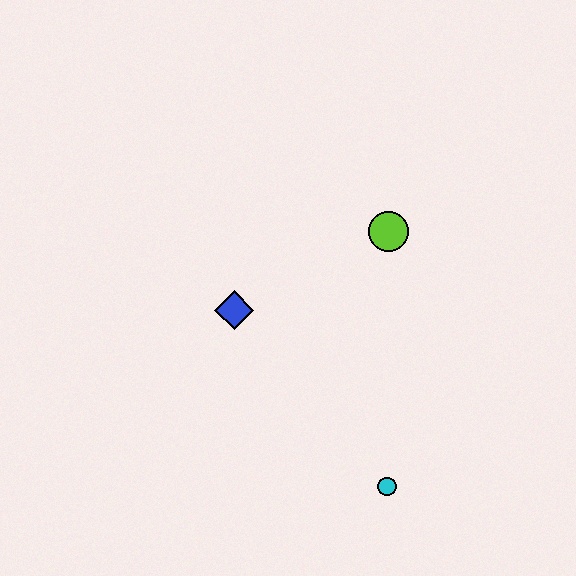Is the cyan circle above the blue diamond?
No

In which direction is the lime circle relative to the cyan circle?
The lime circle is above the cyan circle.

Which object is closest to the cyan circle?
The blue diamond is closest to the cyan circle.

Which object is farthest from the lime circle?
The cyan circle is farthest from the lime circle.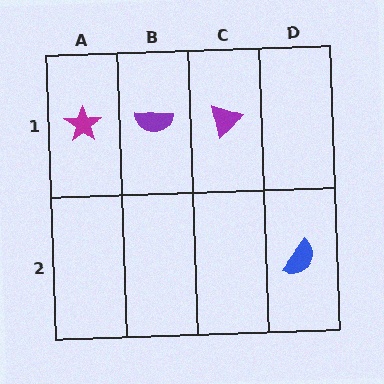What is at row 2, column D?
A blue semicircle.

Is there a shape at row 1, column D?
No, that cell is empty.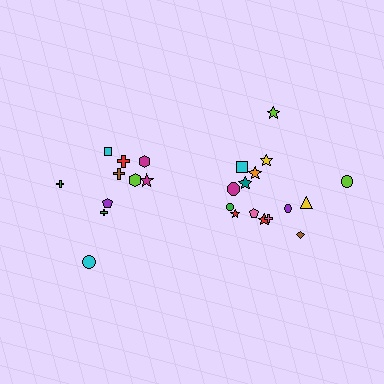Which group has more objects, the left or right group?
The right group.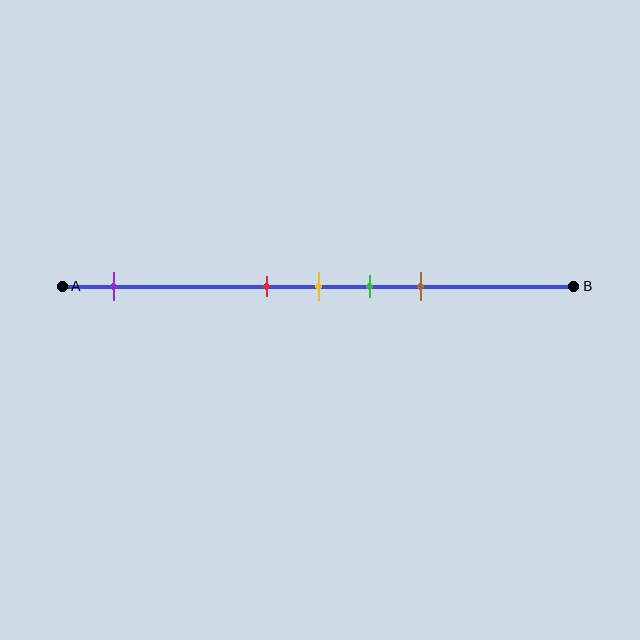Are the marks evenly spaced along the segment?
No, the marks are not evenly spaced.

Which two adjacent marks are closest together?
The red and yellow marks are the closest adjacent pair.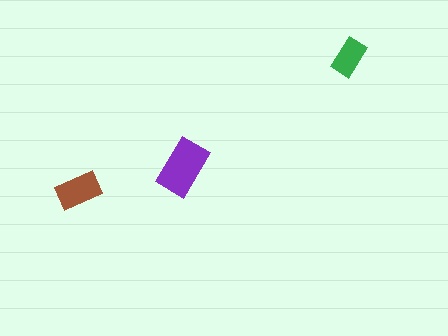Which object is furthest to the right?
The green rectangle is rightmost.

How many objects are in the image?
There are 3 objects in the image.